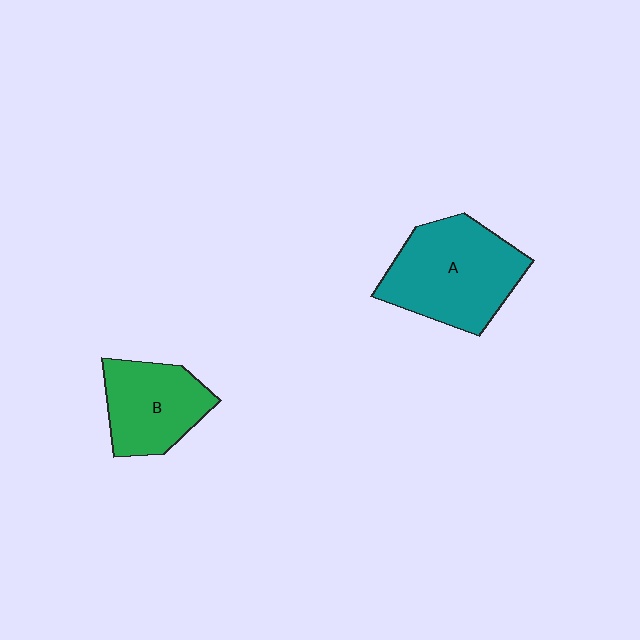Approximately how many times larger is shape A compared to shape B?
Approximately 1.4 times.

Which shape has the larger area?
Shape A (teal).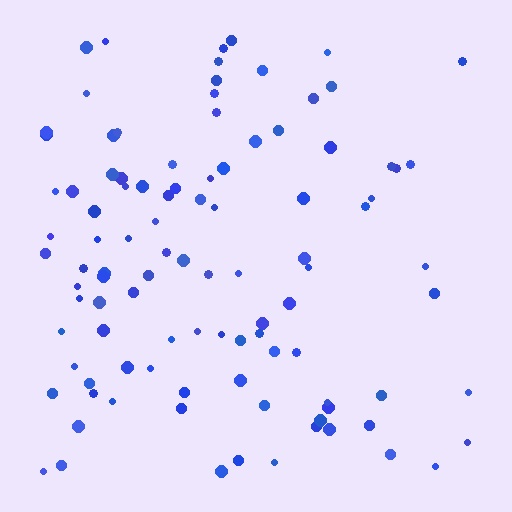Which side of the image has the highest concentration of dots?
The left.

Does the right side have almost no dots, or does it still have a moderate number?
Still a moderate number, just noticeably fewer than the left.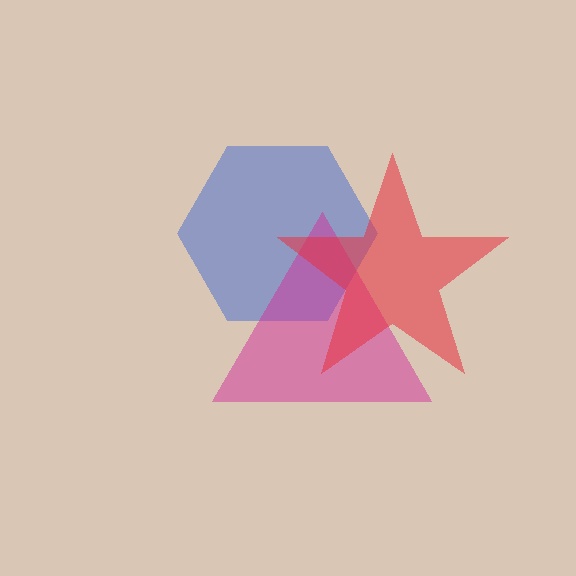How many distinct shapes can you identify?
There are 3 distinct shapes: a blue hexagon, a magenta triangle, a red star.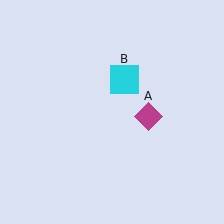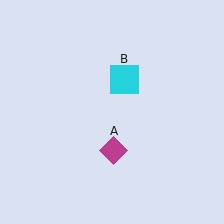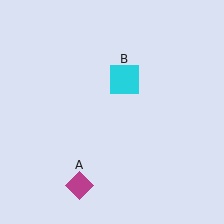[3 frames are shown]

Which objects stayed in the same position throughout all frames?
Cyan square (object B) remained stationary.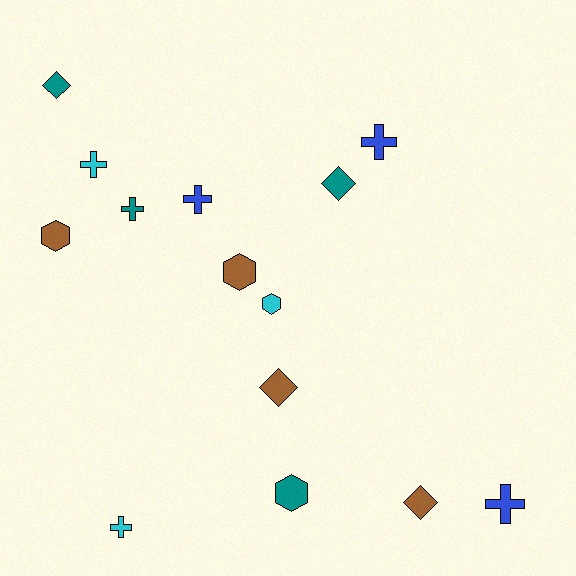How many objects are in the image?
There are 14 objects.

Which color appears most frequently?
Teal, with 4 objects.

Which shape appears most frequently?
Cross, with 6 objects.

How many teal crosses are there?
There is 1 teal cross.